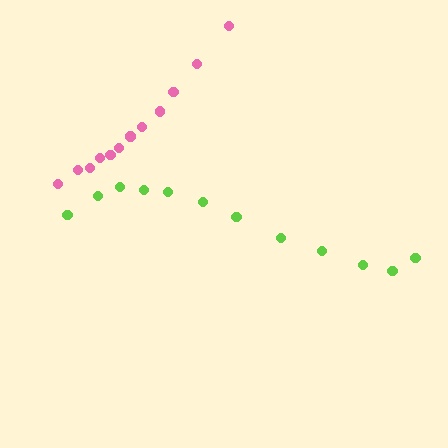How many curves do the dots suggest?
There are 2 distinct paths.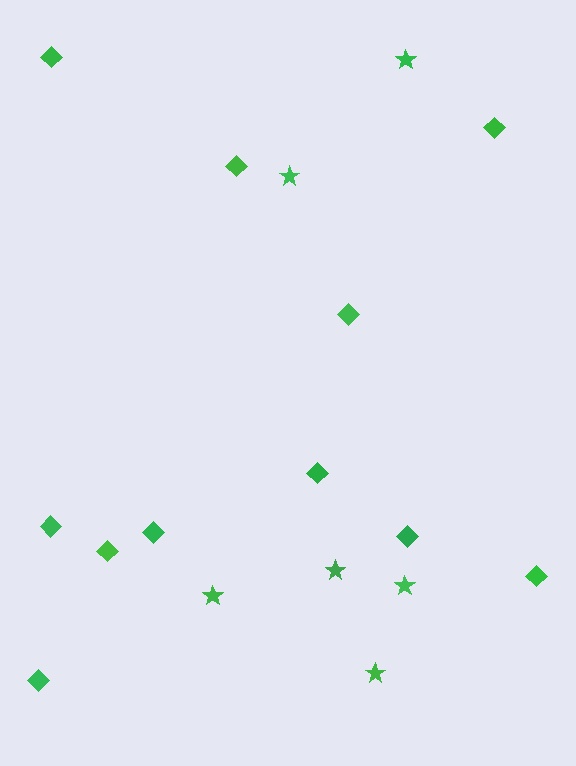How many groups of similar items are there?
There are 2 groups: one group of stars (6) and one group of diamonds (11).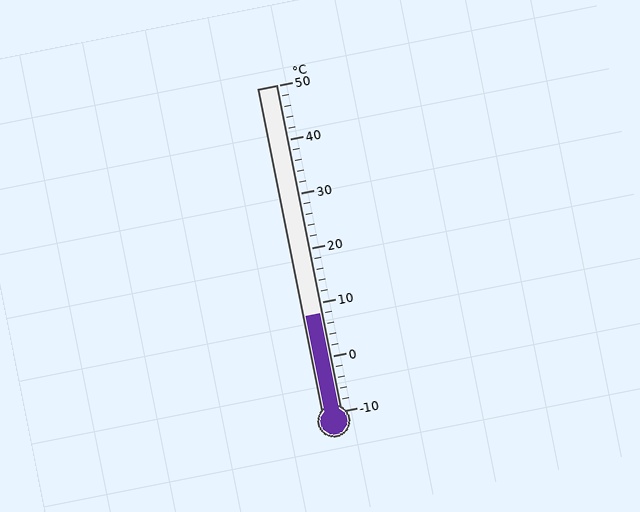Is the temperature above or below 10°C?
The temperature is below 10°C.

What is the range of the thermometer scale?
The thermometer scale ranges from -10°C to 50°C.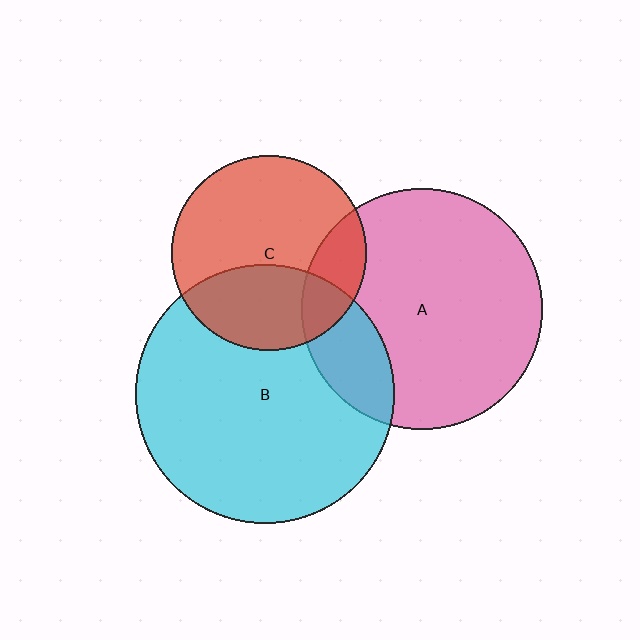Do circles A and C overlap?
Yes.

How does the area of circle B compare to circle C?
Approximately 1.8 times.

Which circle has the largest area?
Circle B (cyan).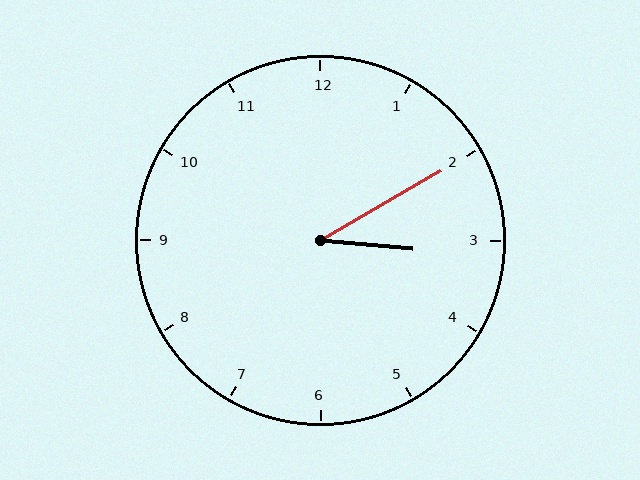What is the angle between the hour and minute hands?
Approximately 35 degrees.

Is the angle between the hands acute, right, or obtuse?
It is acute.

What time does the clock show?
3:10.